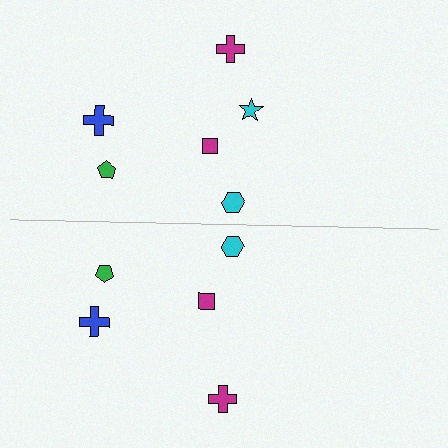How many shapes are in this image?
There are 11 shapes in this image.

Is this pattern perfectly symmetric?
No, the pattern is not perfectly symmetric. A cyan star is missing from the bottom side.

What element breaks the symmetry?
A cyan star is missing from the bottom side.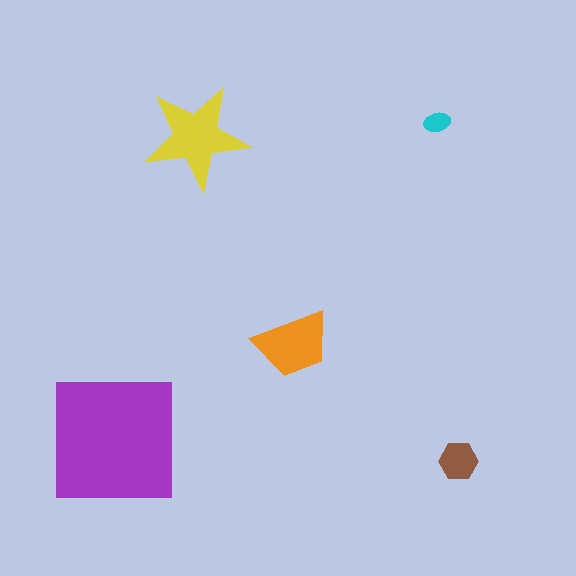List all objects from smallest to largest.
The cyan ellipse, the brown hexagon, the orange trapezoid, the yellow star, the purple square.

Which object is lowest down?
The brown hexagon is bottommost.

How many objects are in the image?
There are 5 objects in the image.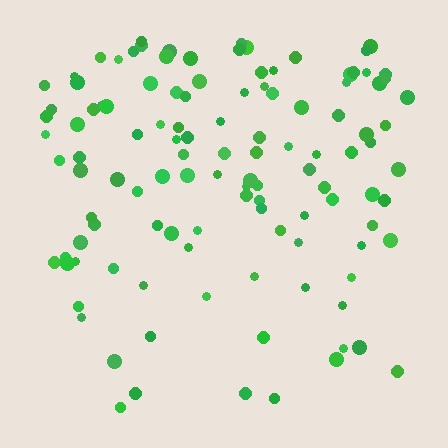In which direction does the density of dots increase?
From bottom to top, with the top side densest.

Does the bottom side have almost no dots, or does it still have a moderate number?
Still a moderate number, just noticeably fewer than the top.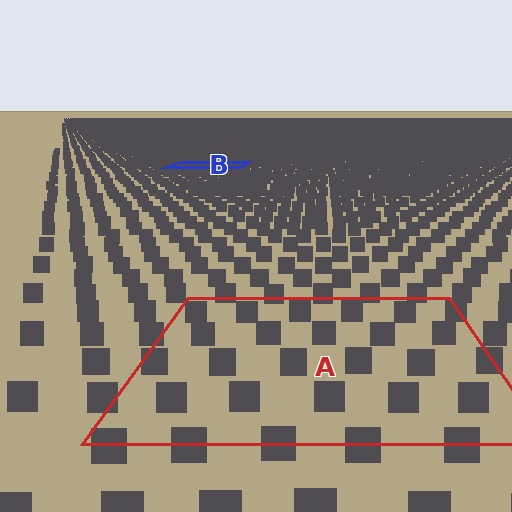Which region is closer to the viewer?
Region A is closer. The texture elements there are larger and more spread out.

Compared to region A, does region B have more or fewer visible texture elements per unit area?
Region B has more texture elements per unit area — they are packed more densely because it is farther away.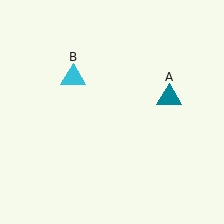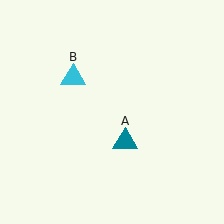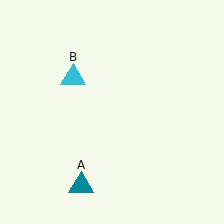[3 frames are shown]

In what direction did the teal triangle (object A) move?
The teal triangle (object A) moved down and to the left.